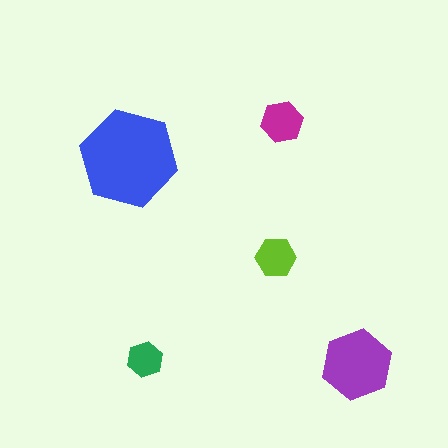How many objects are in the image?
There are 5 objects in the image.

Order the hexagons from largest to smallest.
the blue one, the purple one, the magenta one, the lime one, the green one.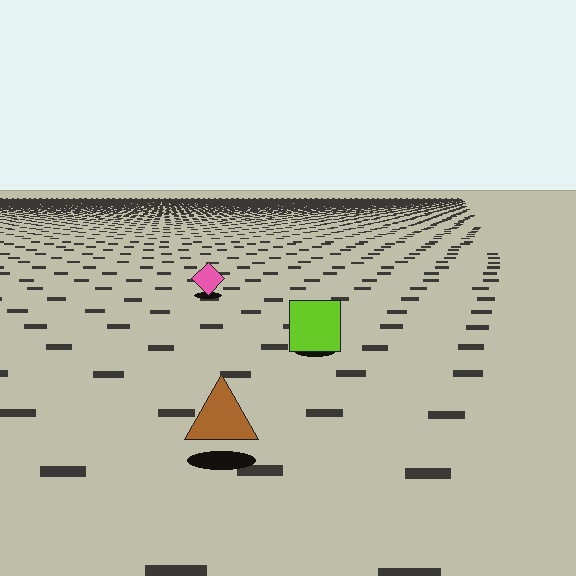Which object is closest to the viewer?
The brown triangle is closest. The texture marks near it are larger and more spread out.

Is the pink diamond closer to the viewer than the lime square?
No. The lime square is closer — you can tell from the texture gradient: the ground texture is coarser near it.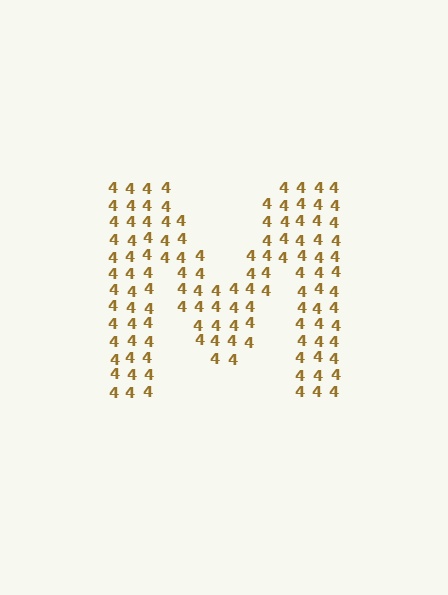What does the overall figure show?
The overall figure shows the letter M.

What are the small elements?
The small elements are digit 4's.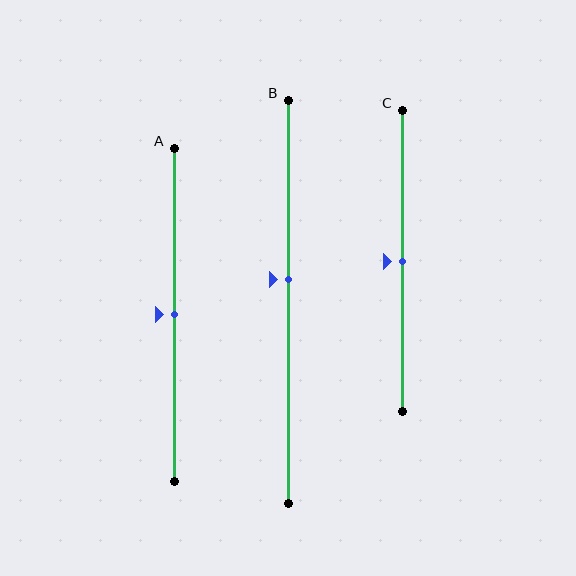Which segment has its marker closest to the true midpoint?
Segment A has its marker closest to the true midpoint.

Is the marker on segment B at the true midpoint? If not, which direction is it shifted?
No, the marker on segment B is shifted upward by about 6% of the segment length.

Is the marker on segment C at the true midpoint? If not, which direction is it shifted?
Yes, the marker on segment C is at the true midpoint.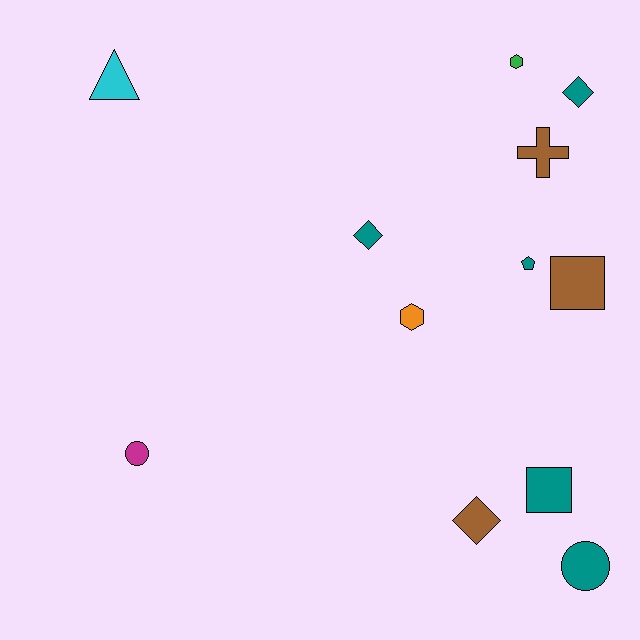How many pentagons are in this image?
There is 1 pentagon.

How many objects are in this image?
There are 12 objects.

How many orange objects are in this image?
There is 1 orange object.